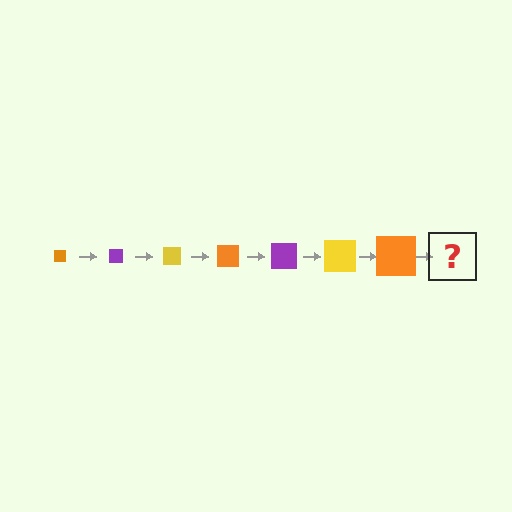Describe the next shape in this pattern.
It should be a purple square, larger than the previous one.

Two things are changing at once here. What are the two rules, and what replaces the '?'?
The two rules are that the square grows larger each step and the color cycles through orange, purple, and yellow. The '?' should be a purple square, larger than the previous one.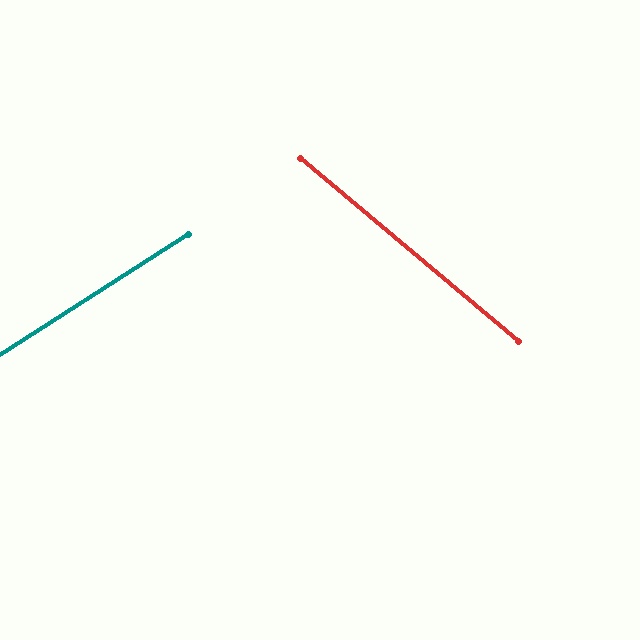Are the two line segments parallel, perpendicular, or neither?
Neither parallel nor perpendicular — they differ by about 72°.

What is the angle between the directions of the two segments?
Approximately 72 degrees.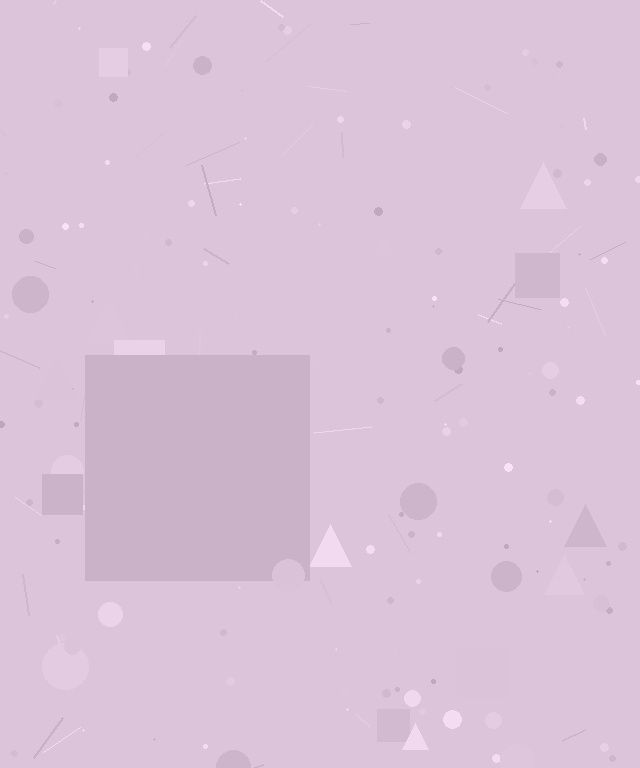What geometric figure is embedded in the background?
A square is embedded in the background.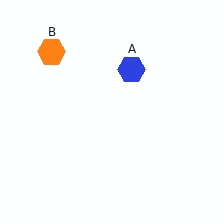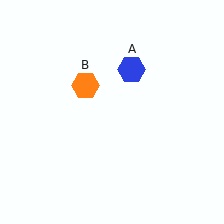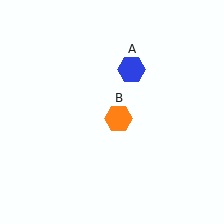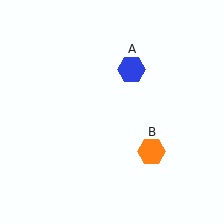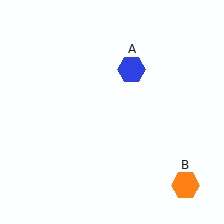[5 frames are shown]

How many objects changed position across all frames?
1 object changed position: orange hexagon (object B).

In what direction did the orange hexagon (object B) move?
The orange hexagon (object B) moved down and to the right.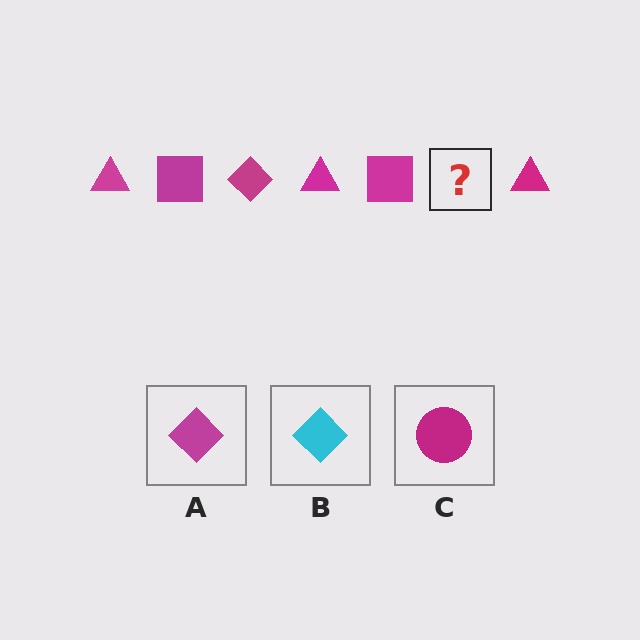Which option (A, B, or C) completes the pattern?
A.